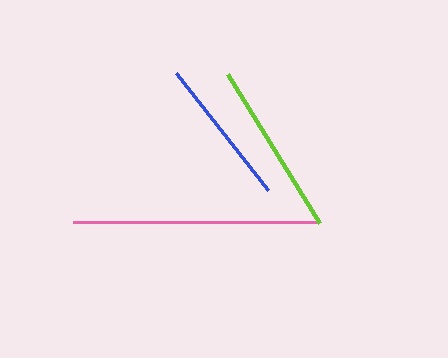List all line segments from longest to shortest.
From longest to shortest: pink, lime, blue.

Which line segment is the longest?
The pink line is the longest at approximately 247 pixels.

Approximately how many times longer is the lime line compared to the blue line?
The lime line is approximately 1.2 times the length of the blue line.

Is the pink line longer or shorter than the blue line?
The pink line is longer than the blue line.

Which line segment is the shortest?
The blue line is the shortest at approximately 149 pixels.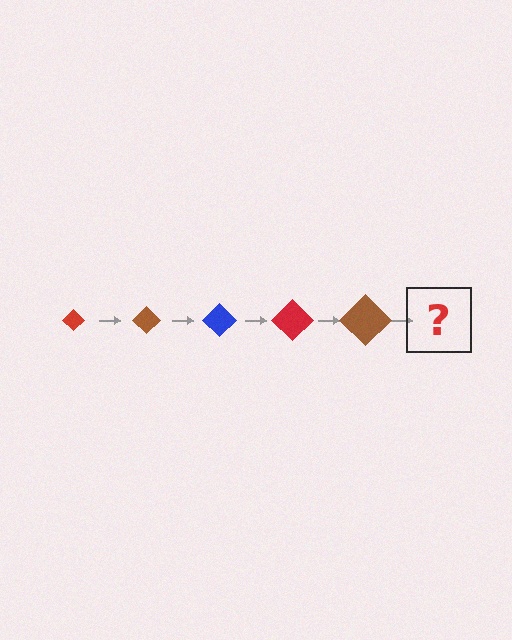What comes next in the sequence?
The next element should be a blue diamond, larger than the previous one.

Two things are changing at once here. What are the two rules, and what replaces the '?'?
The two rules are that the diamond grows larger each step and the color cycles through red, brown, and blue. The '?' should be a blue diamond, larger than the previous one.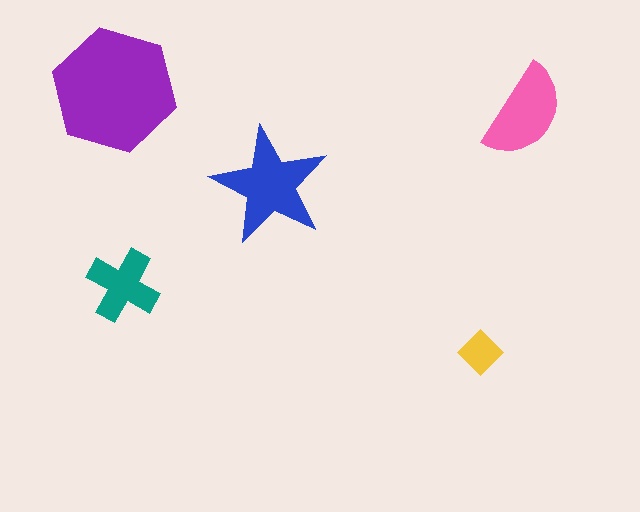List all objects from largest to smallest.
The purple hexagon, the blue star, the pink semicircle, the teal cross, the yellow diamond.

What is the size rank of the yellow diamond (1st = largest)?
5th.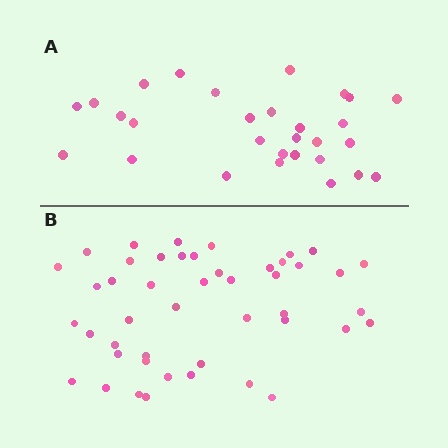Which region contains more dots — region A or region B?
Region B (the bottom region) has more dots.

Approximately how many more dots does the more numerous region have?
Region B has approximately 15 more dots than region A.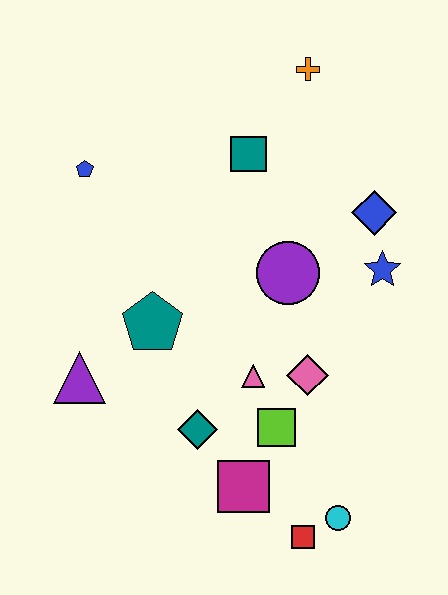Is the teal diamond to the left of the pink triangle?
Yes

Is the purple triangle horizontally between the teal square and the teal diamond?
No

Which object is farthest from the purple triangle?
The orange cross is farthest from the purple triangle.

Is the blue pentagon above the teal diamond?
Yes